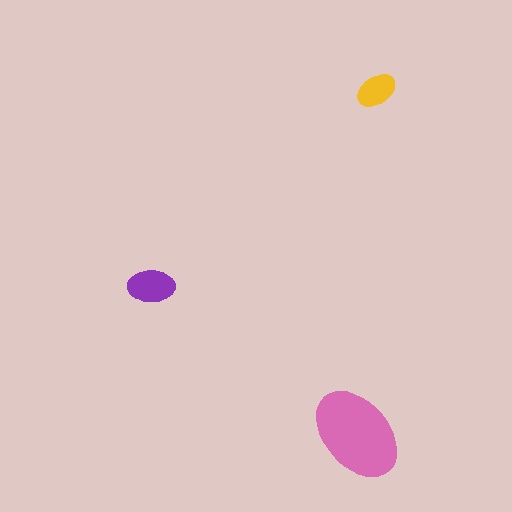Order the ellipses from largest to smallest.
the pink one, the purple one, the yellow one.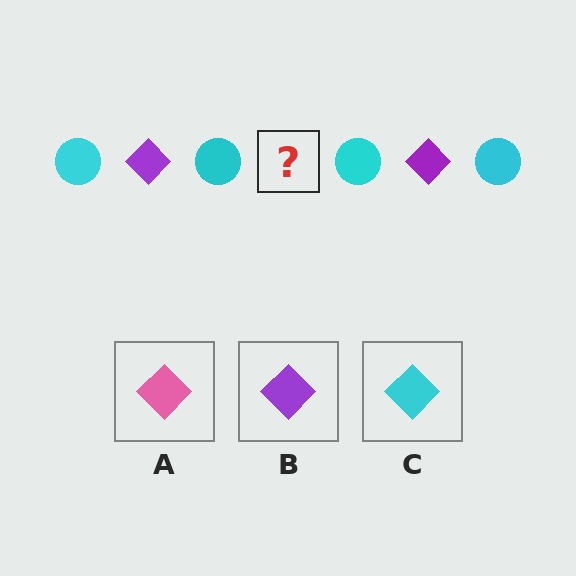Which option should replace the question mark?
Option B.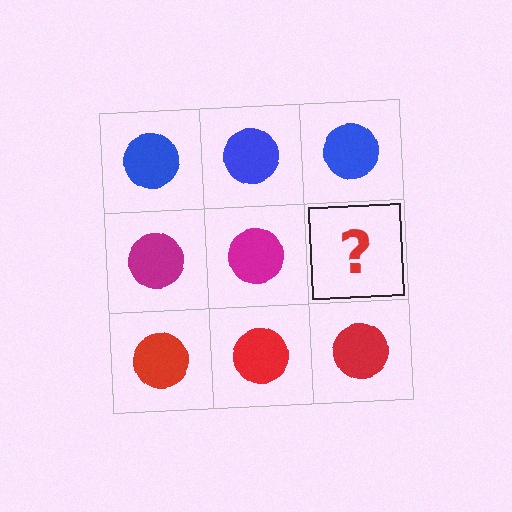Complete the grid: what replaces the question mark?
The question mark should be replaced with a magenta circle.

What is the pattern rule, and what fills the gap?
The rule is that each row has a consistent color. The gap should be filled with a magenta circle.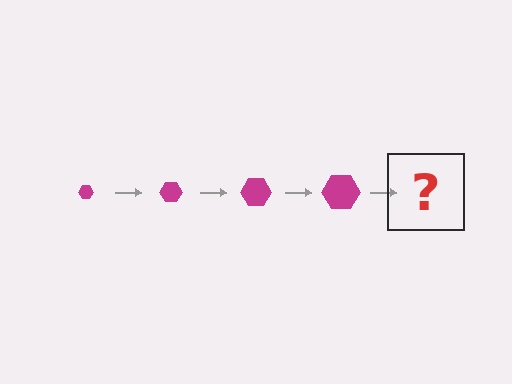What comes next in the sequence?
The next element should be a magenta hexagon, larger than the previous one.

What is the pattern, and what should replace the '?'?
The pattern is that the hexagon gets progressively larger each step. The '?' should be a magenta hexagon, larger than the previous one.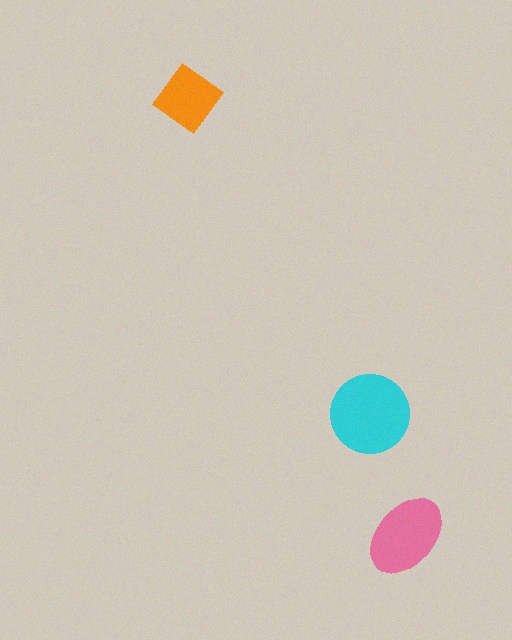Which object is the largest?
The cyan circle.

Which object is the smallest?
The orange diamond.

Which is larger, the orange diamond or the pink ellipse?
The pink ellipse.